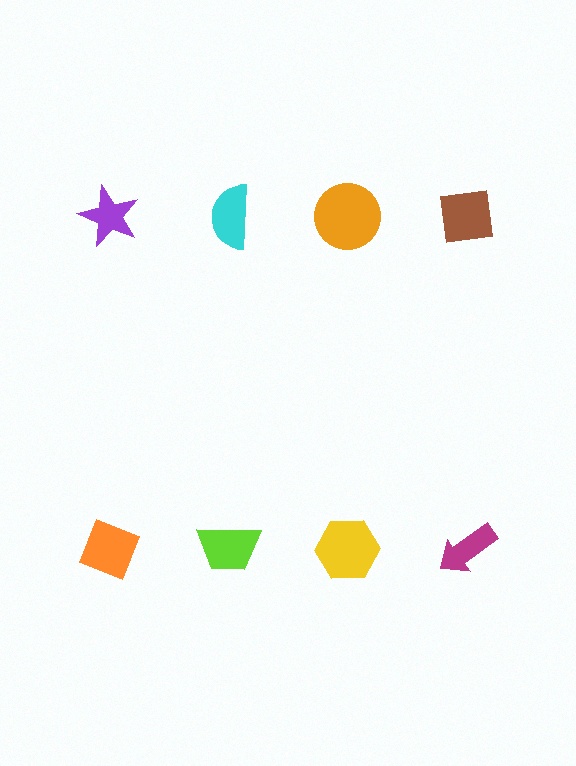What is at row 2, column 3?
A yellow hexagon.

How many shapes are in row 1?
4 shapes.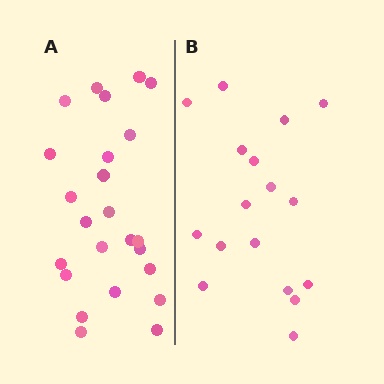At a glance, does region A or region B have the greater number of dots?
Region A (the left region) has more dots.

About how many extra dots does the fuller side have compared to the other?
Region A has roughly 8 or so more dots than region B.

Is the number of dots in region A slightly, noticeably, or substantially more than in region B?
Region A has noticeably more, but not dramatically so. The ratio is roughly 1.4 to 1.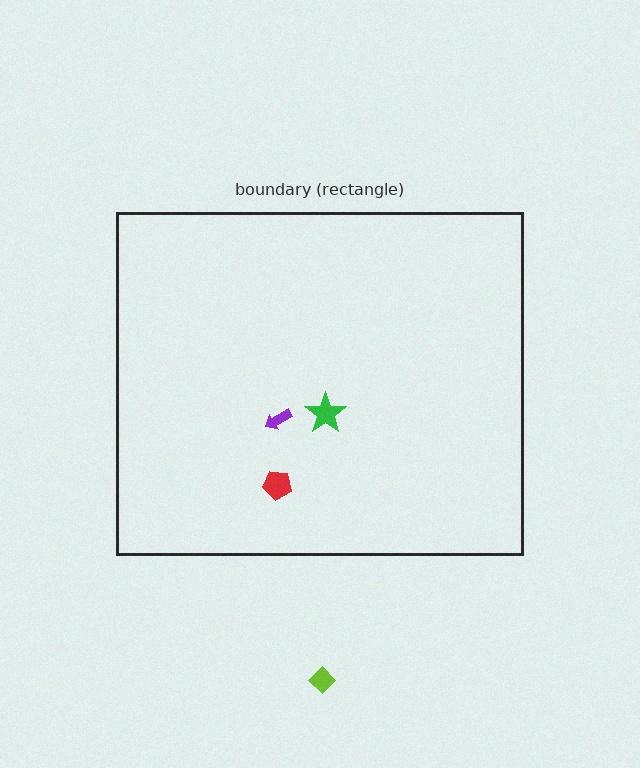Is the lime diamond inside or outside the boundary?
Outside.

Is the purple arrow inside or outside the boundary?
Inside.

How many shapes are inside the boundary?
3 inside, 1 outside.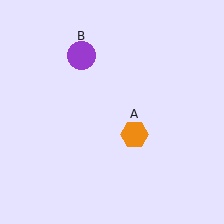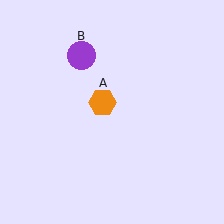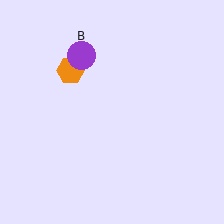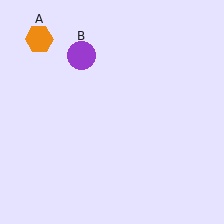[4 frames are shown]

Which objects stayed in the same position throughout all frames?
Purple circle (object B) remained stationary.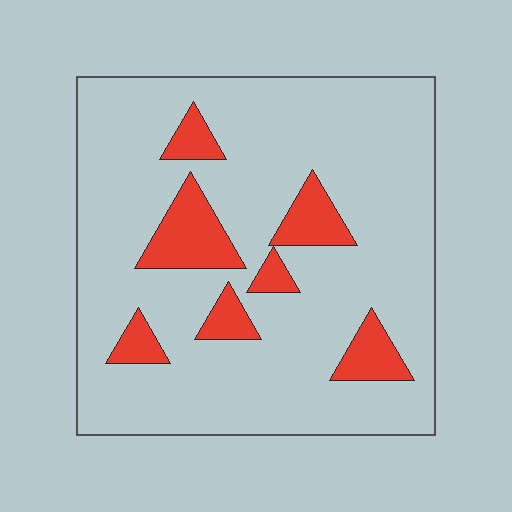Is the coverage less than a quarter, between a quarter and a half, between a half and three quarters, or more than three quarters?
Less than a quarter.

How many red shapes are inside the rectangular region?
7.